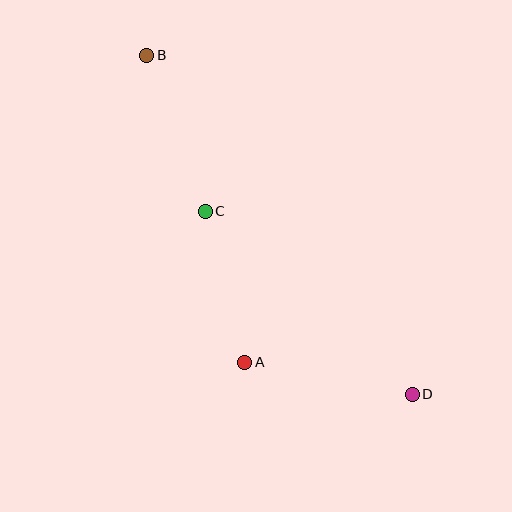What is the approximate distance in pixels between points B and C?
The distance between B and C is approximately 166 pixels.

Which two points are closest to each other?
Points A and C are closest to each other.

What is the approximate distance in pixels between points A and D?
The distance between A and D is approximately 171 pixels.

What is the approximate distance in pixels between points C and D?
The distance between C and D is approximately 276 pixels.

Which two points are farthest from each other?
Points B and D are farthest from each other.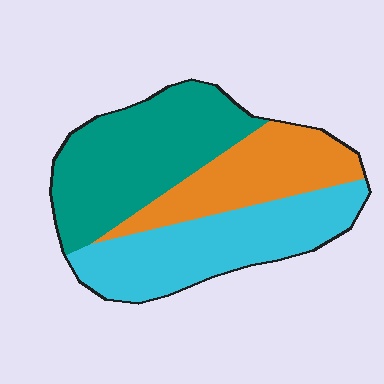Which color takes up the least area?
Orange, at roughly 25%.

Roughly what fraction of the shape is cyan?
Cyan takes up between a quarter and a half of the shape.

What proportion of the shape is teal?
Teal takes up about two fifths (2/5) of the shape.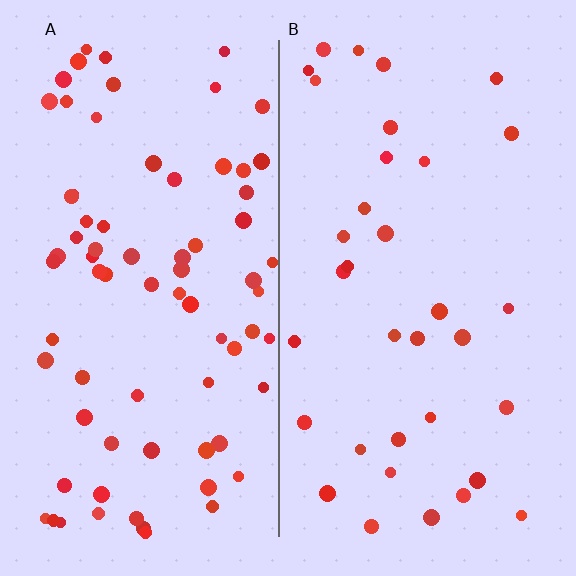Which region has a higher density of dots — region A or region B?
A (the left).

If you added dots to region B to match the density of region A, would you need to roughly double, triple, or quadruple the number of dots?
Approximately double.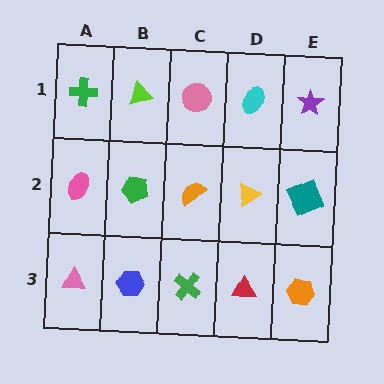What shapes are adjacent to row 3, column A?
A pink ellipse (row 2, column A), a blue hexagon (row 3, column B).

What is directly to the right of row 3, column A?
A blue hexagon.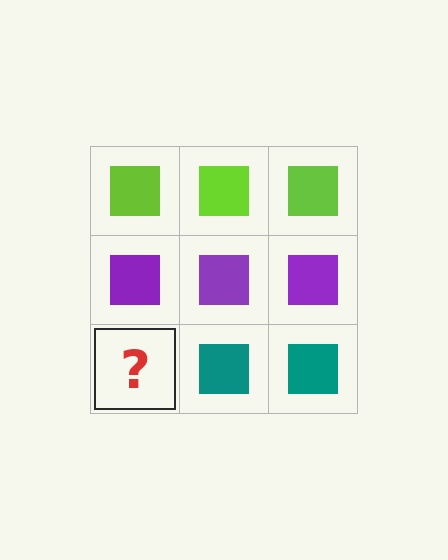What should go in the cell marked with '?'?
The missing cell should contain a teal square.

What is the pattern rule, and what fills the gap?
The rule is that each row has a consistent color. The gap should be filled with a teal square.